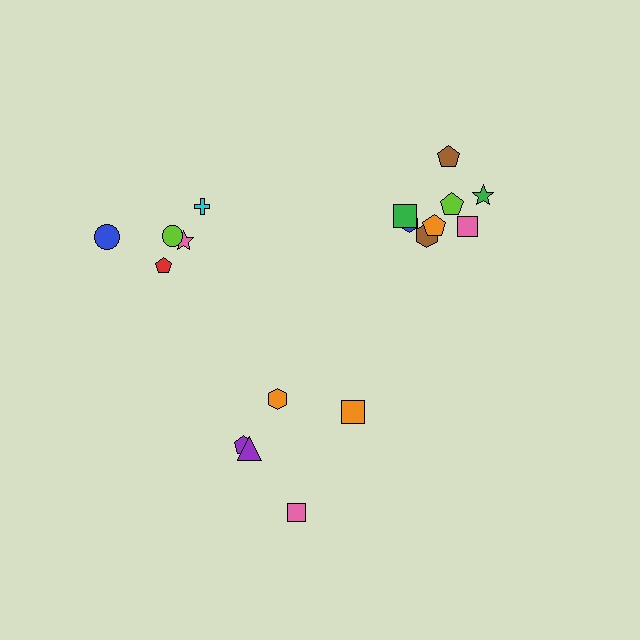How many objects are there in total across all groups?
There are 18 objects.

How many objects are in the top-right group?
There are 8 objects.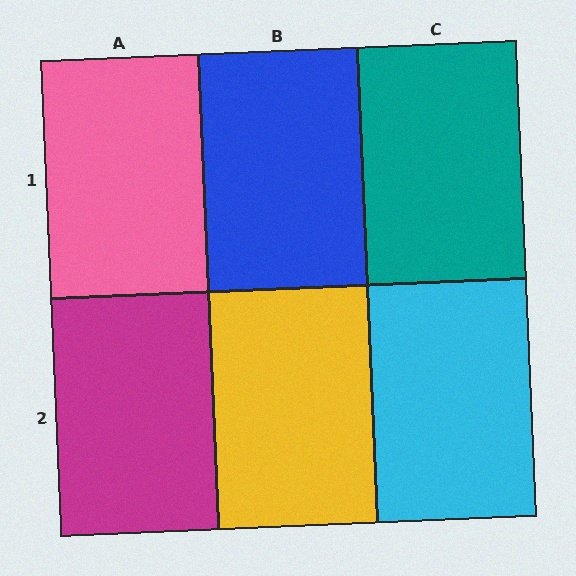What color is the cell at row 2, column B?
Yellow.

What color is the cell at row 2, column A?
Magenta.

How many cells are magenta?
1 cell is magenta.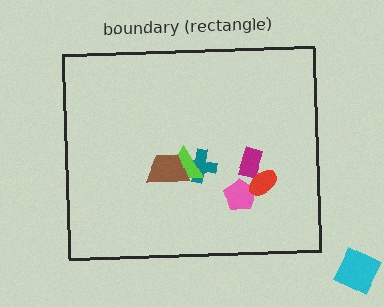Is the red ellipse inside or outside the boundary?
Inside.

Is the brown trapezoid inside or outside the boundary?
Inside.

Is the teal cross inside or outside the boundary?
Inside.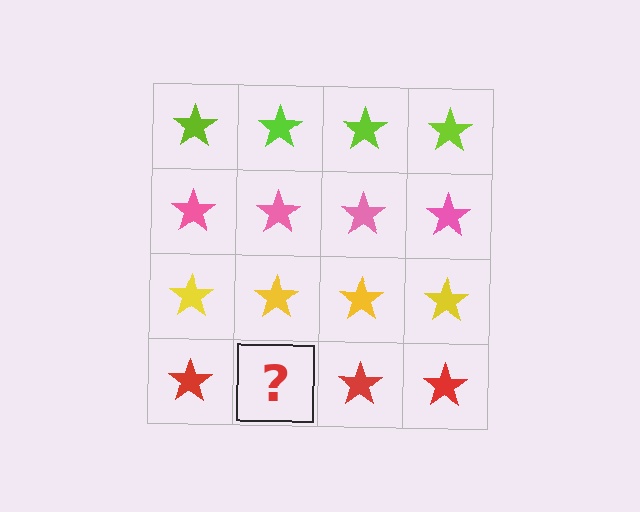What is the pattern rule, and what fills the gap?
The rule is that each row has a consistent color. The gap should be filled with a red star.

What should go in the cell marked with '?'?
The missing cell should contain a red star.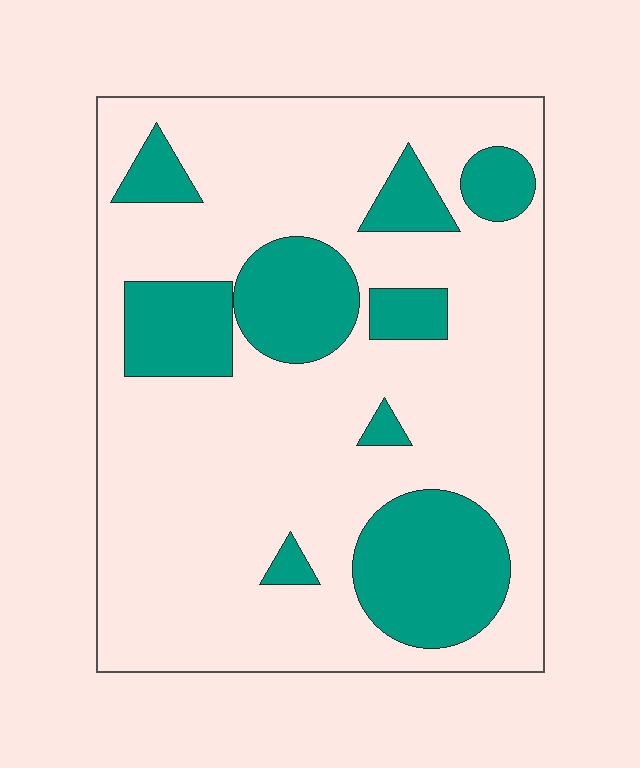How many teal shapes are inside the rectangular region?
9.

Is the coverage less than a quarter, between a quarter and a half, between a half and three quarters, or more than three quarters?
Less than a quarter.